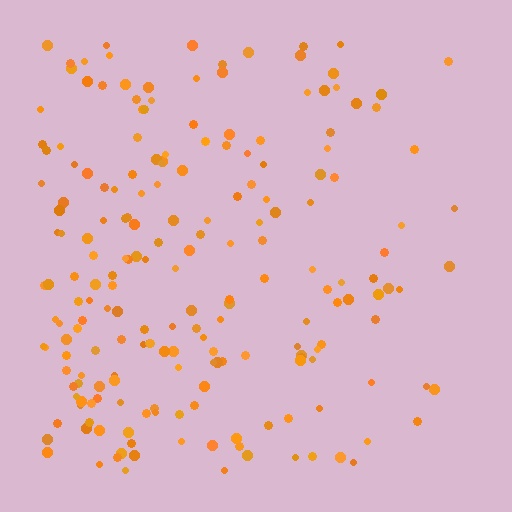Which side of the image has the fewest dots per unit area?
The right.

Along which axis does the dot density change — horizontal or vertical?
Horizontal.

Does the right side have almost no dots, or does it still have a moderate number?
Still a moderate number, just noticeably fewer than the left.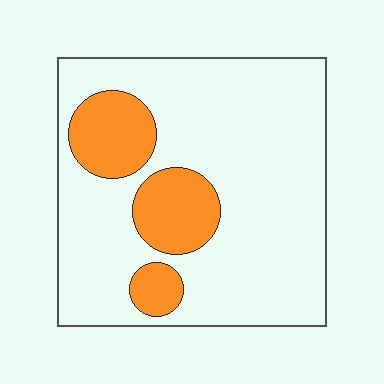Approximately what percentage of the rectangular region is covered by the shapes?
Approximately 20%.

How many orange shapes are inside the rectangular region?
3.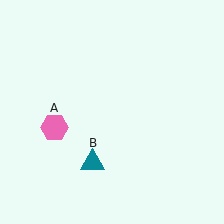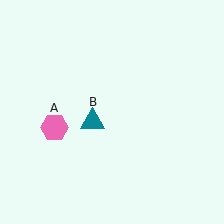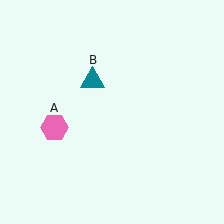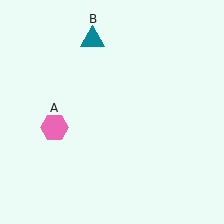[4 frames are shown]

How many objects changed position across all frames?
1 object changed position: teal triangle (object B).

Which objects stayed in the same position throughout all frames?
Pink hexagon (object A) remained stationary.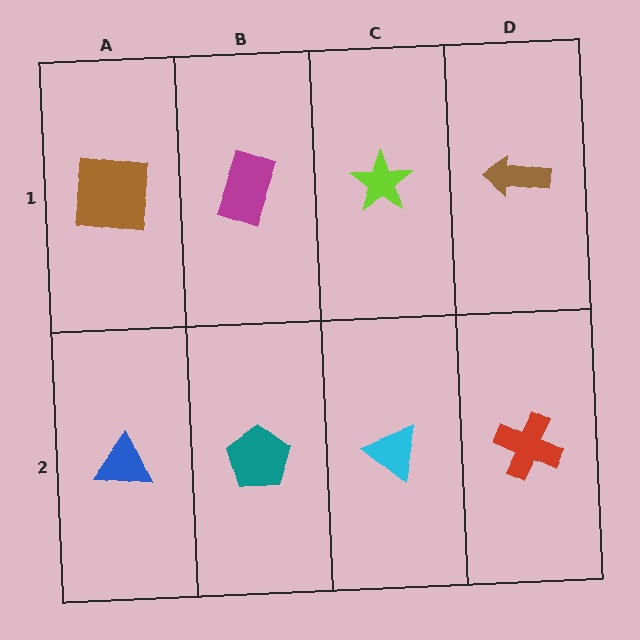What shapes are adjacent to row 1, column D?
A red cross (row 2, column D), a lime star (row 1, column C).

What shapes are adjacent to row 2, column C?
A lime star (row 1, column C), a teal pentagon (row 2, column B), a red cross (row 2, column D).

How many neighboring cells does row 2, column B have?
3.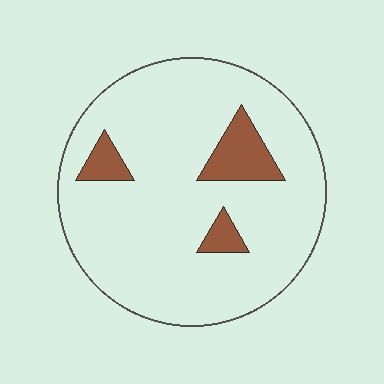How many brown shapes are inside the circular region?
3.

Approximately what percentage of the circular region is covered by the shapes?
Approximately 10%.